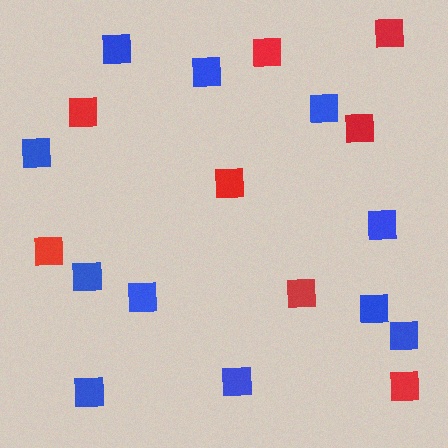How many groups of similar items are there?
There are 2 groups: one group of blue squares (11) and one group of red squares (8).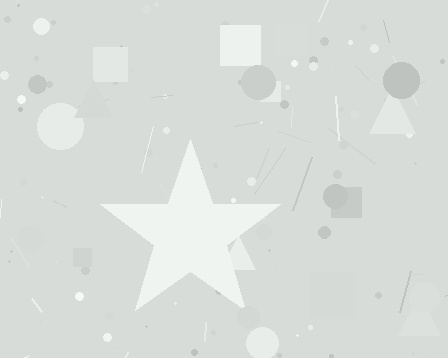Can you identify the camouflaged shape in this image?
The camouflaged shape is a star.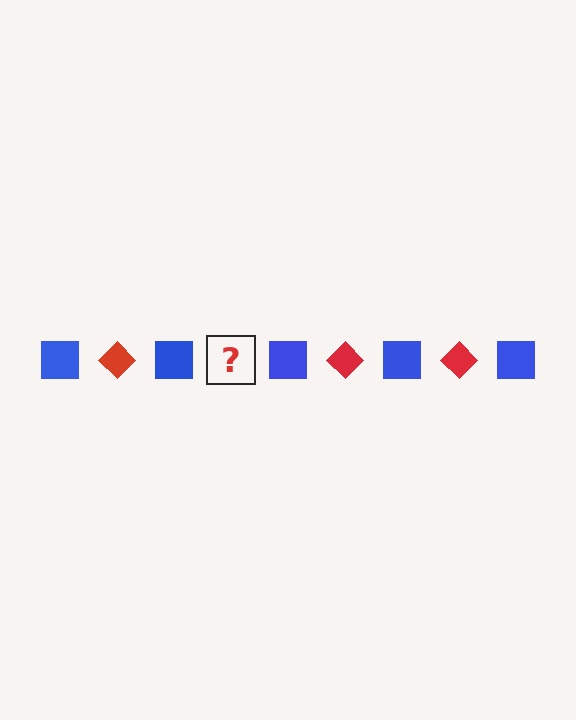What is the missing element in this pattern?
The missing element is a red diamond.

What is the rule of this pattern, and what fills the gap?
The rule is that the pattern alternates between blue square and red diamond. The gap should be filled with a red diamond.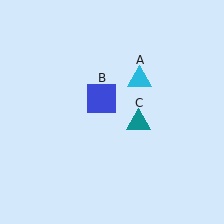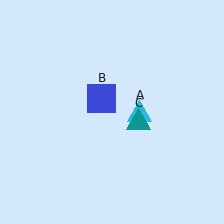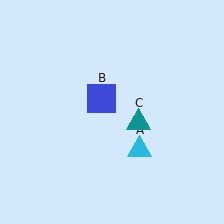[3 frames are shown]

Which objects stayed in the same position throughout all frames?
Blue square (object B) and teal triangle (object C) remained stationary.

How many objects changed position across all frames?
1 object changed position: cyan triangle (object A).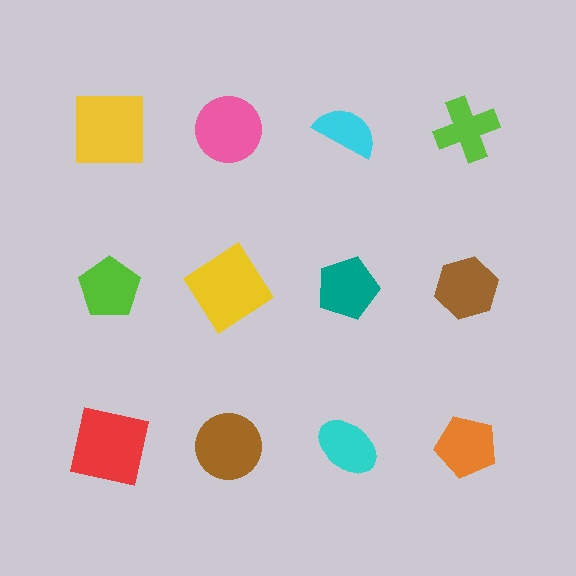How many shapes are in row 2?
4 shapes.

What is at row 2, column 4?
A brown hexagon.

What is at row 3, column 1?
A red square.